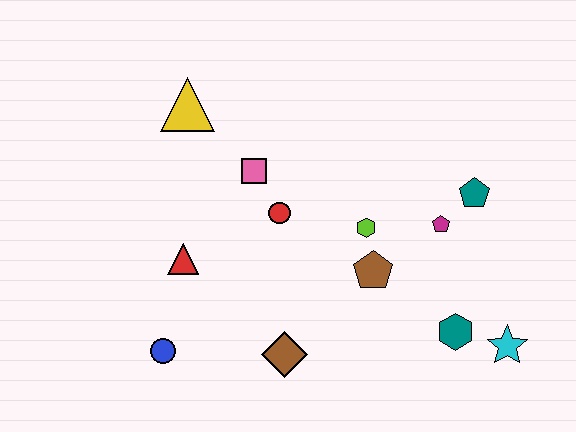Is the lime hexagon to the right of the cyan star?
No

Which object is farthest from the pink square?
The cyan star is farthest from the pink square.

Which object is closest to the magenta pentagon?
The teal pentagon is closest to the magenta pentagon.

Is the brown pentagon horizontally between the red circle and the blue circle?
No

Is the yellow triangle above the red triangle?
Yes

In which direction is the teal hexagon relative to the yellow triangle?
The teal hexagon is to the right of the yellow triangle.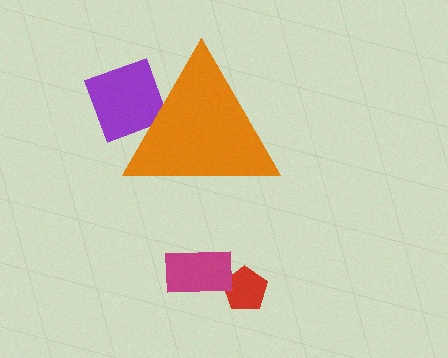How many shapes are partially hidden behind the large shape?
1 shape is partially hidden.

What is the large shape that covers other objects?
An orange triangle.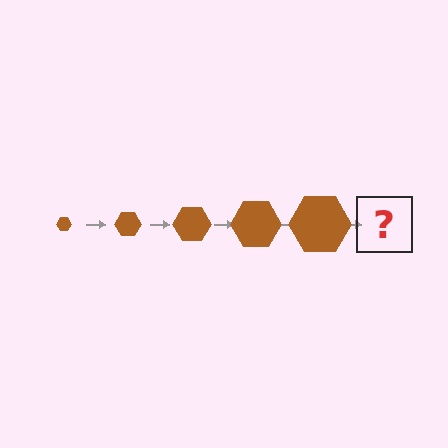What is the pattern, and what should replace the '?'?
The pattern is that the hexagon gets progressively larger each step. The '?' should be a brown hexagon, larger than the previous one.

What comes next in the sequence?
The next element should be a brown hexagon, larger than the previous one.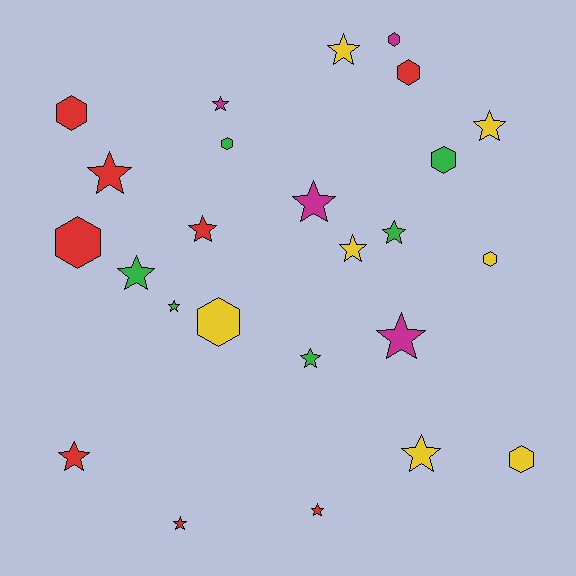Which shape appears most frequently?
Star, with 16 objects.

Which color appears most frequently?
Red, with 8 objects.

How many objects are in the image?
There are 25 objects.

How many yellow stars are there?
There are 4 yellow stars.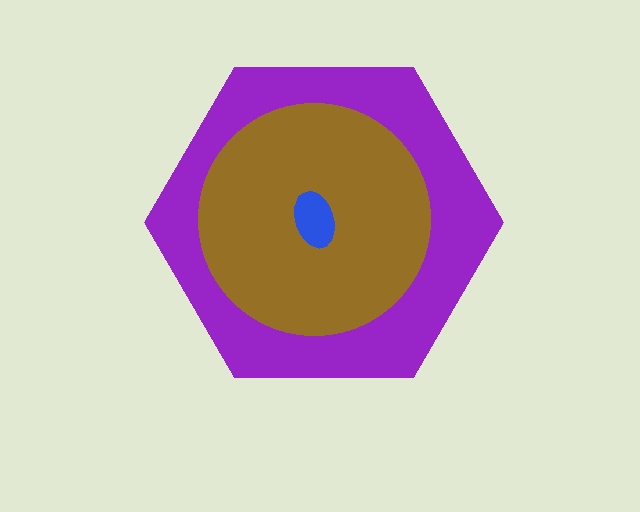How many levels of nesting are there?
3.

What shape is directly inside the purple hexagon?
The brown circle.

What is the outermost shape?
The purple hexagon.